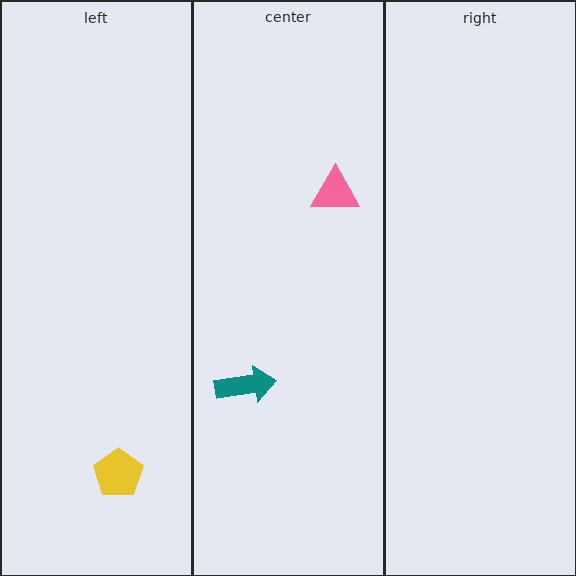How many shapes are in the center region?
2.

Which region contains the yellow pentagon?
The left region.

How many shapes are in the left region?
1.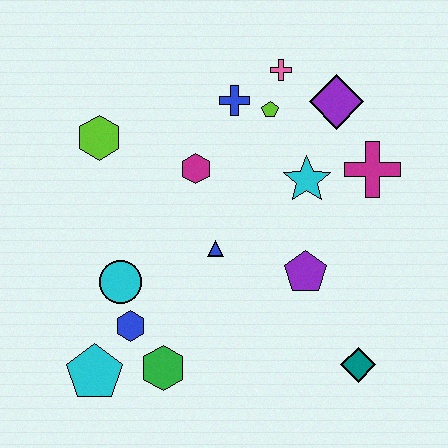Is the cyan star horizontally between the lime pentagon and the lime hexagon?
No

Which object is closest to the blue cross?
The lime pentagon is closest to the blue cross.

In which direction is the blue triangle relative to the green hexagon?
The blue triangle is above the green hexagon.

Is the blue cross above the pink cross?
No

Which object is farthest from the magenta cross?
The cyan pentagon is farthest from the magenta cross.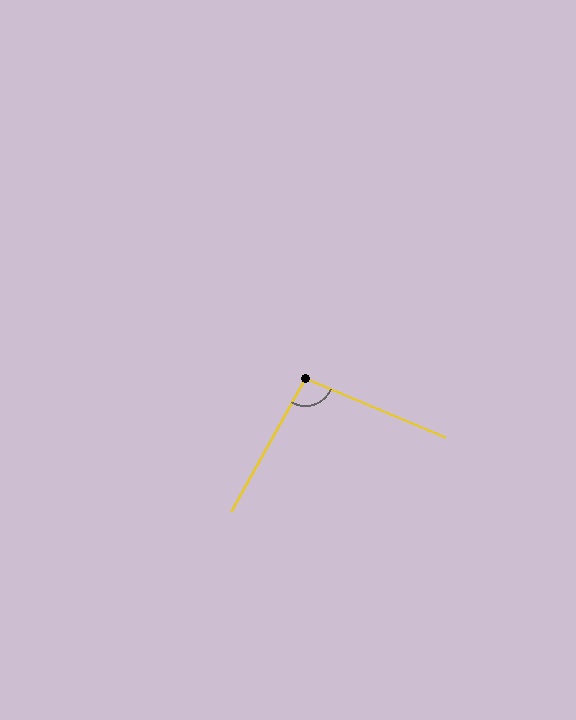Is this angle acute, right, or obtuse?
It is obtuse.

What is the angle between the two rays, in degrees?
Approximately 96 degrees.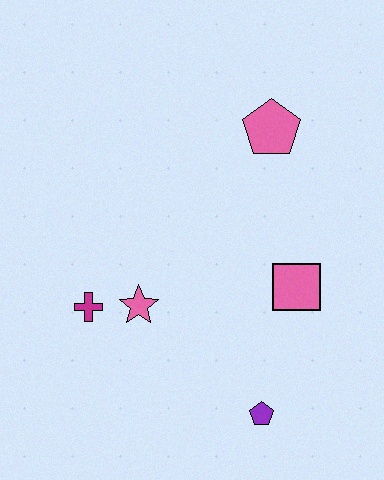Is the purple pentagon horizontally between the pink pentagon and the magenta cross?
Yes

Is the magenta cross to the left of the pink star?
Yes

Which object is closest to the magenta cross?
The pink star is closest to the magenta cross.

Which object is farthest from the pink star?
The pink pentagon is farthest from the pink star.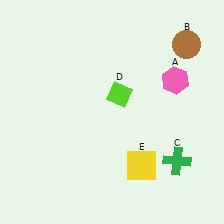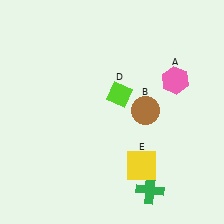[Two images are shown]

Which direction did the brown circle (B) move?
The brown circle (B) moved down.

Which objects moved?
The objects that moved are: the brown circle (B), the green cross (C).